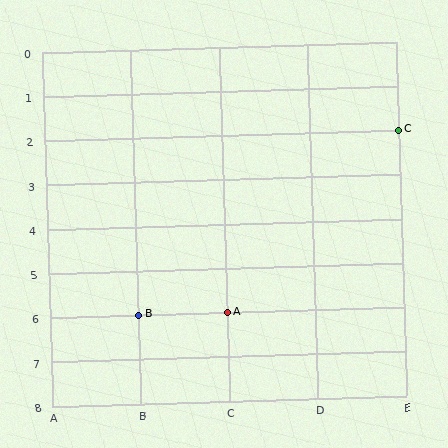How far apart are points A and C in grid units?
Points A and C are 2 columns and 4 rows apart (about 4.5 grid units diagonally).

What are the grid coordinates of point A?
Point A is at grid coordinates (C, 6).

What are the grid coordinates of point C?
Point C is at grid coordinates (E, 2).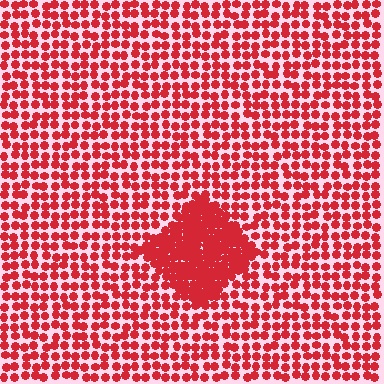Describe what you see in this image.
The image contains small red elements arranged at two different densities. A diamond-shaped region is visible where the elements are more densely packed than the surrounding area.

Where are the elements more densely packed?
The elements are more densely packed inside the diamond boundary.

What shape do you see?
I see a diamond.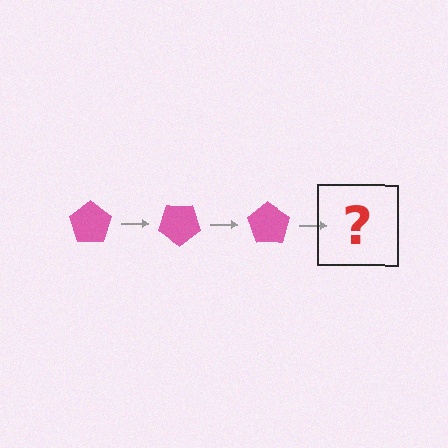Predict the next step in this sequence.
The next step is a pink pentagon rotated 105 degrees.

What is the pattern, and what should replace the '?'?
The pattern is that the pentagon rotates 35 degrees each step. The '?' should be a pink pentagon rotated 105 degrees.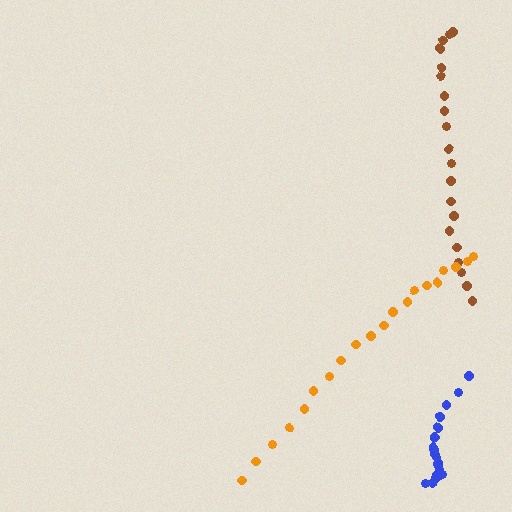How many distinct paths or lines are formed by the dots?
There are 3 distinct paths.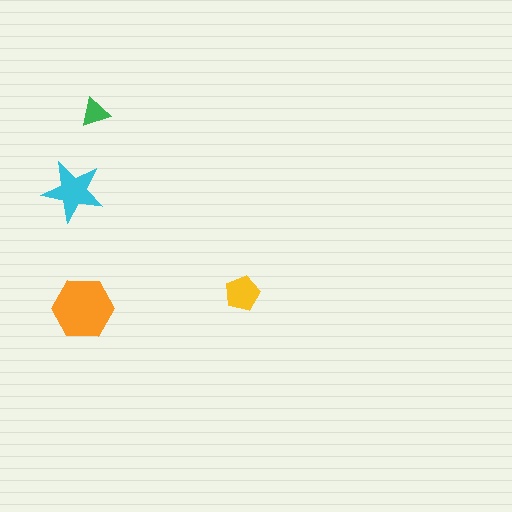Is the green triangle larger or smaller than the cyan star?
Smaller.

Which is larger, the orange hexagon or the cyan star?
The orange hexagon.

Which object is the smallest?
The green triangle.